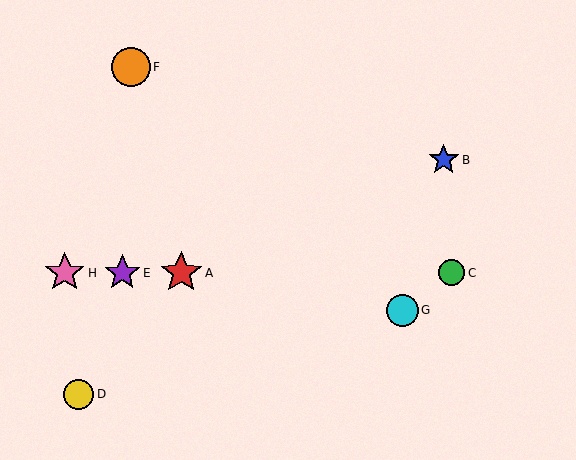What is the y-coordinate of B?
Object B is at y≈160.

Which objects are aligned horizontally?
Objects A, C, E, H are aligned horizontally.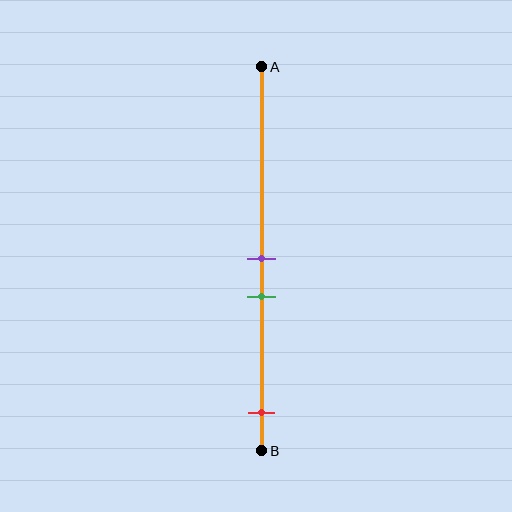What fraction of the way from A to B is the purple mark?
The purple mark is approximately 50% (0.5) of the way from A to B.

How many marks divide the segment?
There are 3 marks dividing the segment.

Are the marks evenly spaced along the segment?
No, the marks are not evenly spaced.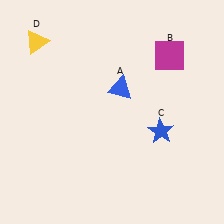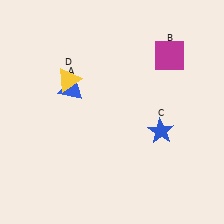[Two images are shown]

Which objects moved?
The objects that moved are: the blue triangle (A), the yellow triangle (D).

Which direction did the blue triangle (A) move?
The blue triangle (A) moved left.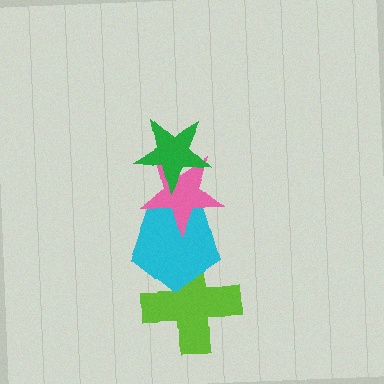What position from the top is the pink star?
The pink star is 2nd from the top.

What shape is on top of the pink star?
The green star is on top of the pink star.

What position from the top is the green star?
The green star is 1st from the top.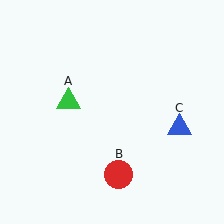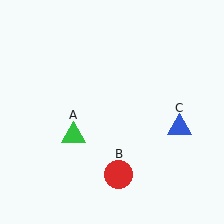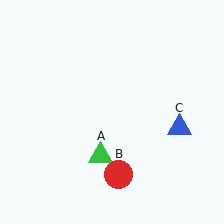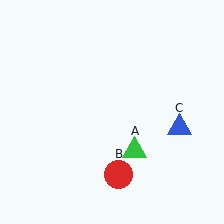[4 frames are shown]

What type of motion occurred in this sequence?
The green triangle (object A) rotated counterclockwise around the center of the scene.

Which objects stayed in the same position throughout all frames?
Red circle (object B) and blue triangle (object C) remained stationary.